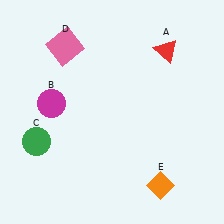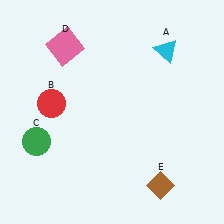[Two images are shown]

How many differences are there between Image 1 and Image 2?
There are 3 differences between the two images.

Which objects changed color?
A changed from red to cyan. B changed from magenta to red. E changed from orange to brown.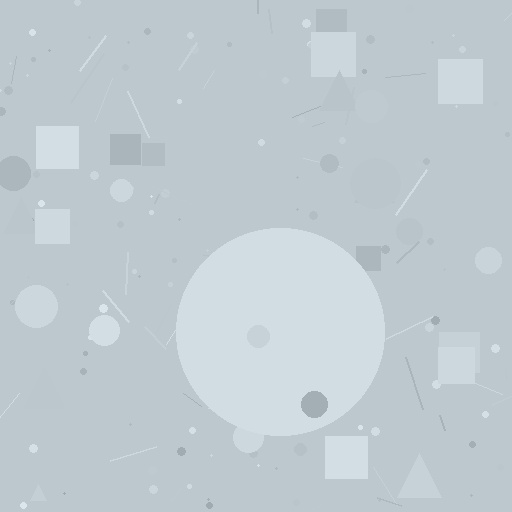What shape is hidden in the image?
A circle is hidden in the image.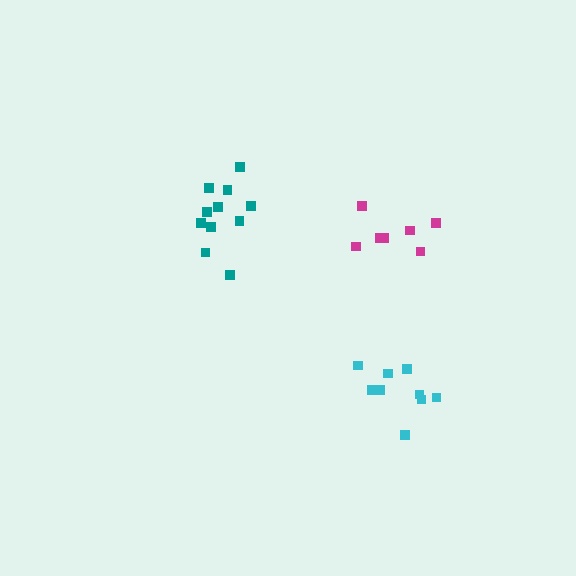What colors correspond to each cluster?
The clusters are colored: cyan, teal, magenta.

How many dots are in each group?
Group 1: 9 dots, Group 2: 11 dots, Group 3: 7 dots (27 total).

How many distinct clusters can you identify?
There are 3 distinct clusters.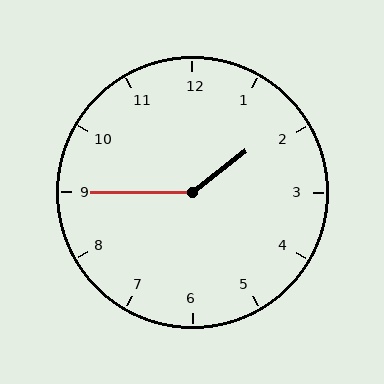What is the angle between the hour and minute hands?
Approximately 142 degrees.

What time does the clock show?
1:45.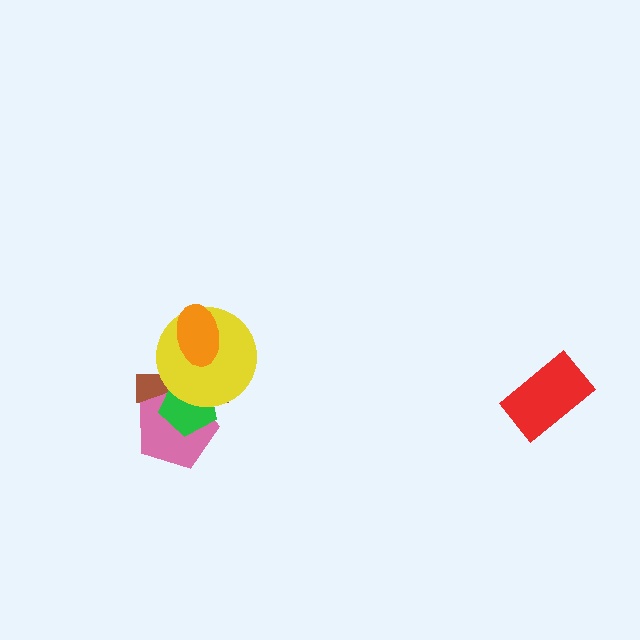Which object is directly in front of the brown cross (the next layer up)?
The pink pentagon is directly in front of the brown cross.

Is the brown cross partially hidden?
Yes, it is partially covered by another shape.